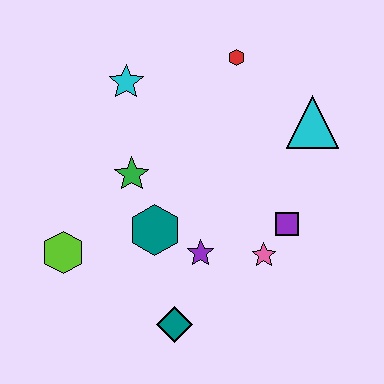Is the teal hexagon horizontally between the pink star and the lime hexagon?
Yes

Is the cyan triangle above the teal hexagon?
Yes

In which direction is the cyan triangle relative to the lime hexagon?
The cyan triangle is to the right of the lime hexagon.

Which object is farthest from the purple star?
The red hexagon is farthest from the purple star.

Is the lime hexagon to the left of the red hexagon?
Yes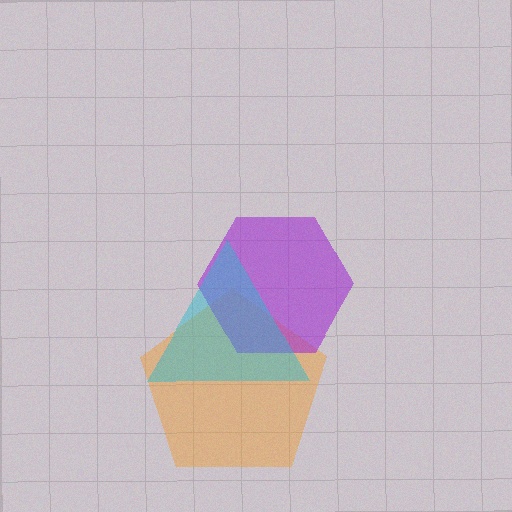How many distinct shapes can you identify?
There are 3 distinct shapes: an orange pentagon, a purple hexagon, a cyan triangle.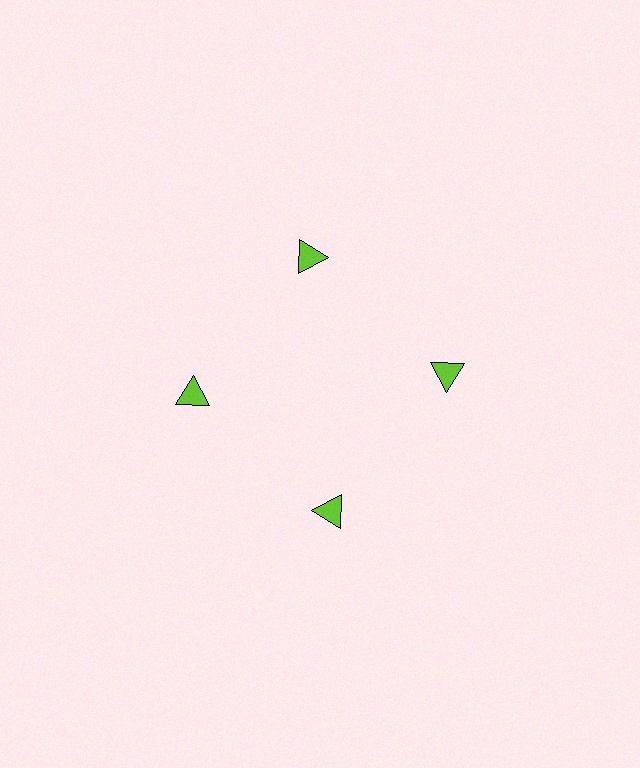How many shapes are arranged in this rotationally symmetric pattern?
There are 4 shapes, arranged in 4 groups of 1.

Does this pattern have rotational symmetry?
Yes, this pattern has 4-fold rotational symmetry. It looks the same after rotating 90 degrees around the center.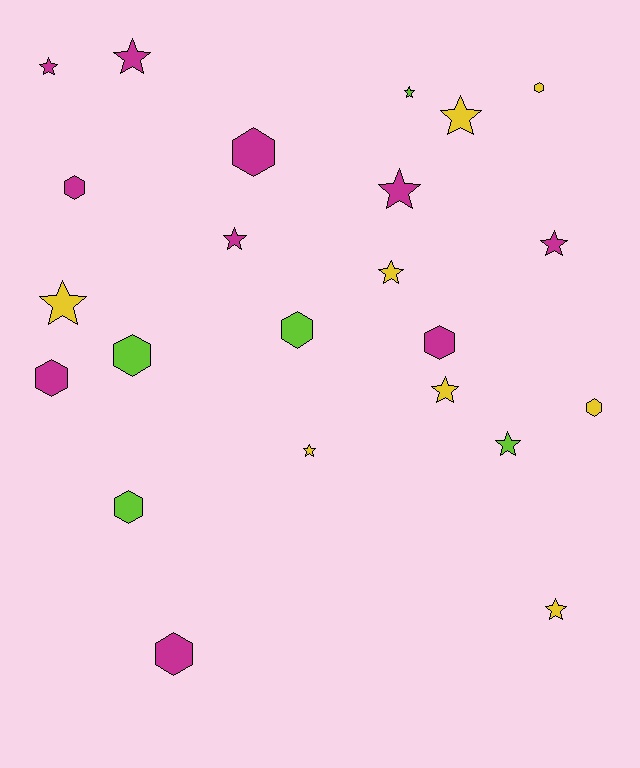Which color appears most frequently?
Magenta, with 10 objects.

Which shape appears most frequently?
Star, with 13 objects.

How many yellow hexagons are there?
There are 2 yellow hexagons.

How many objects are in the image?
There are 23 objects.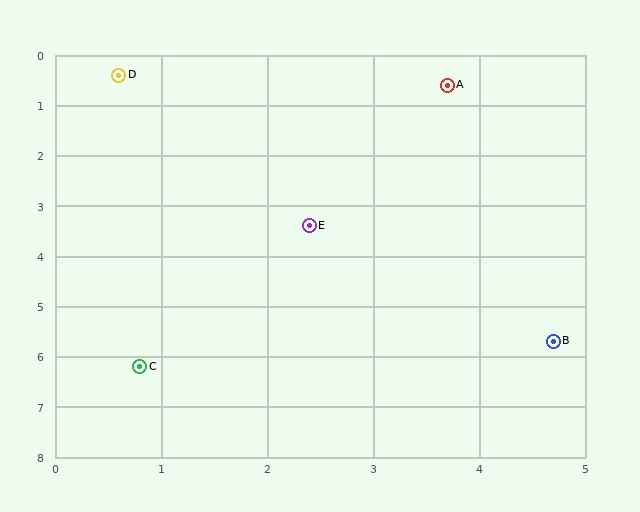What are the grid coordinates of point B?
Point B is at approximately (4.7, 5.7).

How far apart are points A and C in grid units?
Points A and C are about 6.3 grid units apart.